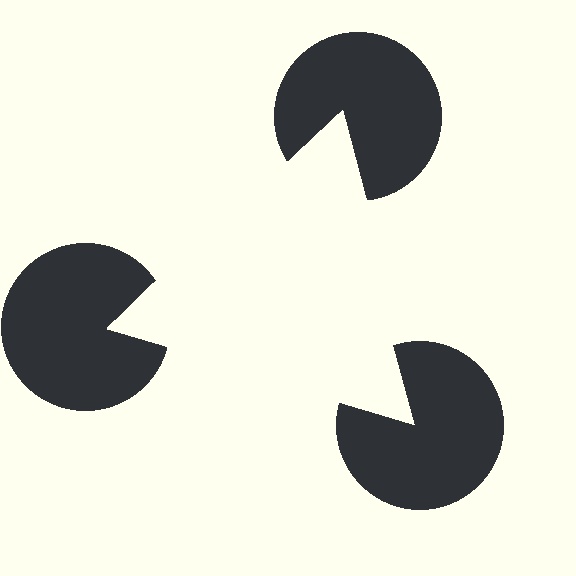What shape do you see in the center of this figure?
An illusory triangle — its edges are inferred from the aligned wedge cuts in the pac-man discs, not physically drawn.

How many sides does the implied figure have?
3 sides.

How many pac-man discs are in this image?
There are 3 — one at each vertex of the illusory triangle.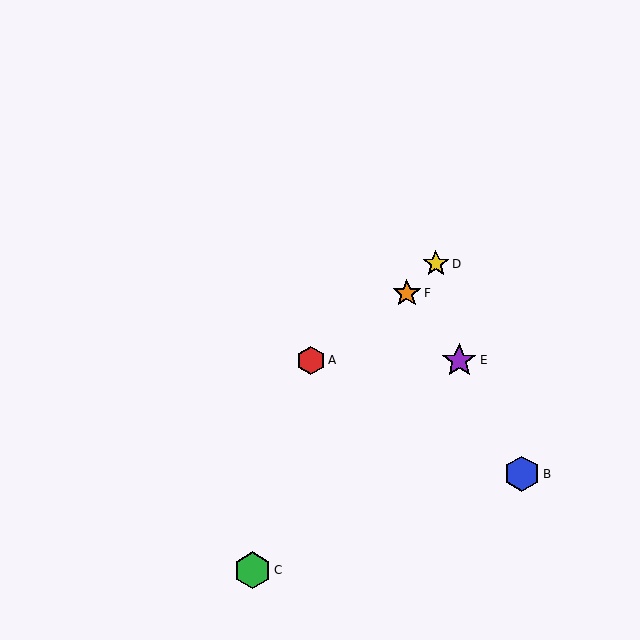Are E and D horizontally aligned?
No, E is at y≈360 and D is at y≈264.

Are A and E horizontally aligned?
Yes, both are at y≈360.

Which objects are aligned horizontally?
Objects A, E are aligned horizontally.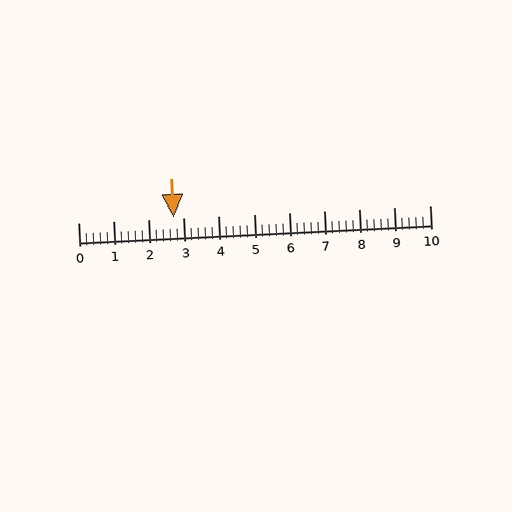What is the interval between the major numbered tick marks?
The major tick marks are spaced 1 units apart.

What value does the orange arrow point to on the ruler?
The orange arrow points to approximately 2.7.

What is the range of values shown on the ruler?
The ruler shows values from 0 to 10.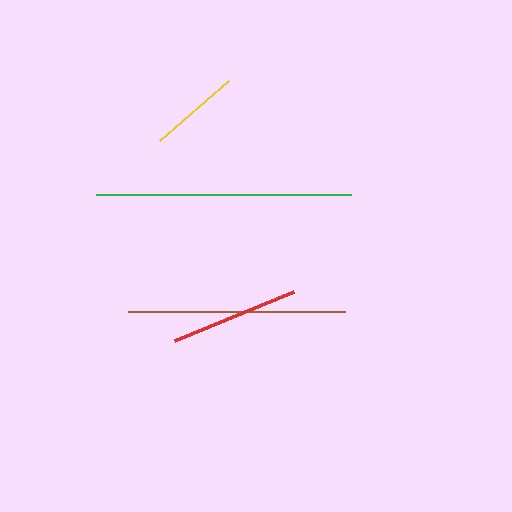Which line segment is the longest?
The green line is the longest at approximately 255 pixels.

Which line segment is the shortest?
The yellow line is the shortest at approximately 90 pixels.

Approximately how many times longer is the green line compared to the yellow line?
The green line is approximately 2.8 times the length of the yellow line.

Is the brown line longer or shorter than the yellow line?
The brown line is longer than the yellow line.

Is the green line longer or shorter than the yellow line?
The green line is longer than the yellow line.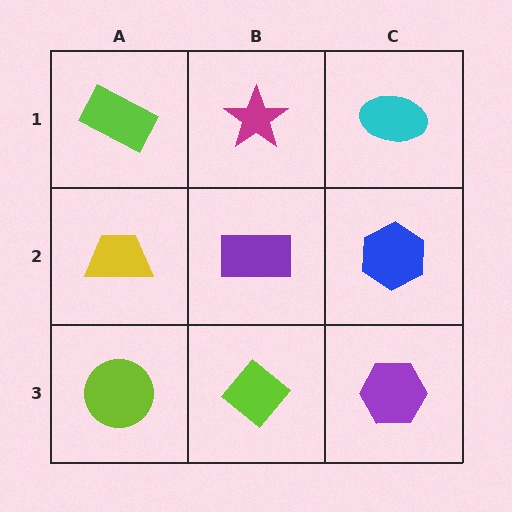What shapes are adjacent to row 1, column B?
A purple rectangle (row 2, column B), a lime rectangle (row 1, column A), a cyan ellipse (row 1, column C).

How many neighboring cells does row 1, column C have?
2.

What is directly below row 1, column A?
A yellow trapezoid.